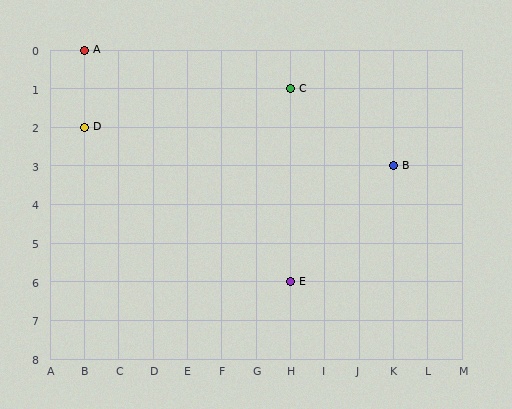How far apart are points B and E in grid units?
Points B and E are 3 columns and 3 rows apart (about 4.2 grid units diagonally).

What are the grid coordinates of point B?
Point B is at grid coordinates (K, 3).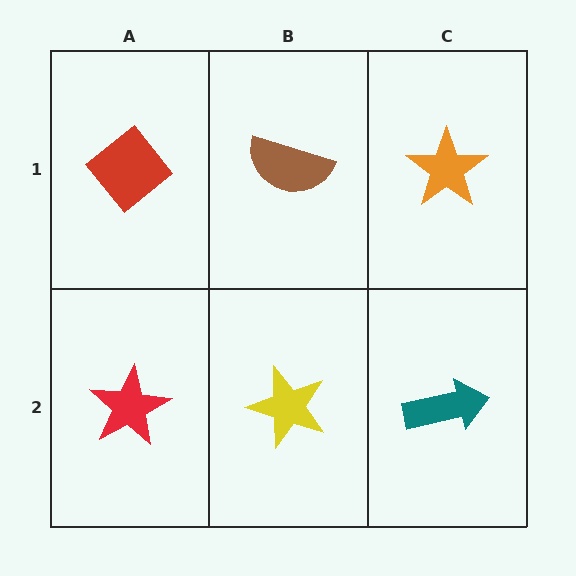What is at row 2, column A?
A red star.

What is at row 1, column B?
A brown semicircle.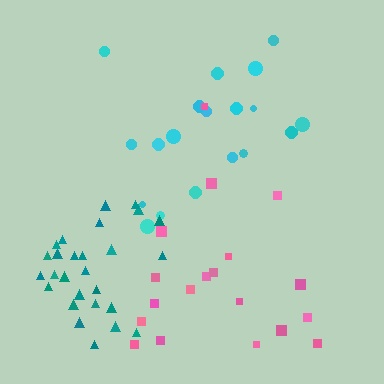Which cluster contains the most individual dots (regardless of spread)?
Teal (27).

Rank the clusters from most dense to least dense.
teal, cyan, pink.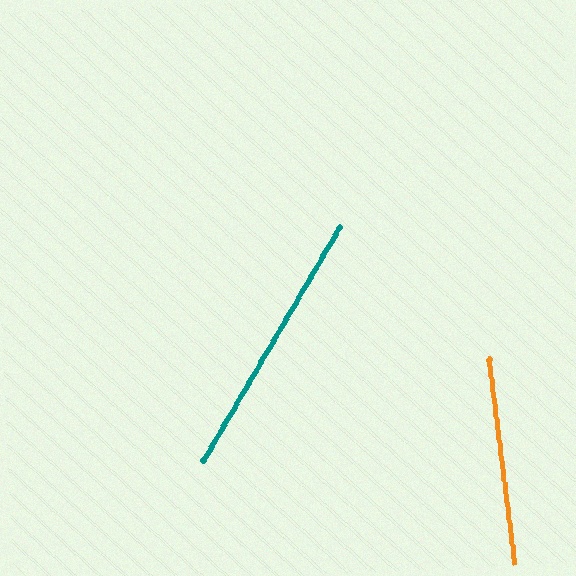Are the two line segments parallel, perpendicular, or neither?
Neither parallel nor perpendicular — they differ by about 37°.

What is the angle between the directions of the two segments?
Approximately 37 degrees.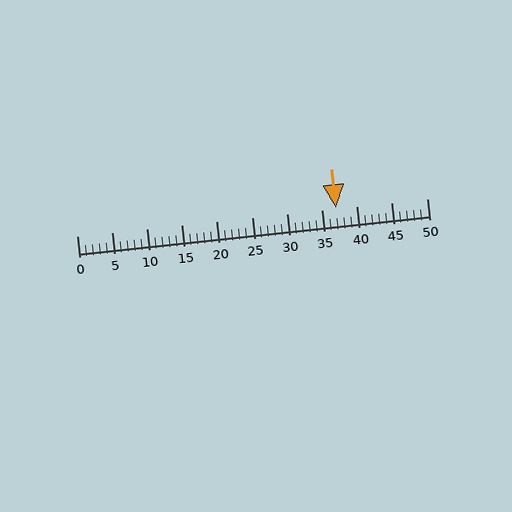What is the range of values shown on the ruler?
The ruler shows values from 0 to 50.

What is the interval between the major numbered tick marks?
The major tick marks are spaced 5 units apart.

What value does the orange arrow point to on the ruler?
The orange arrow points to approximately 37.